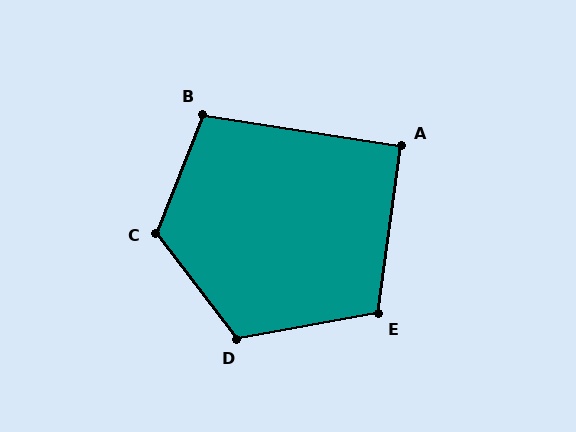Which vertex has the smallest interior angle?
A, at approximately 91 degrees.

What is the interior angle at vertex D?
Approximately 117 degrees (obtuse).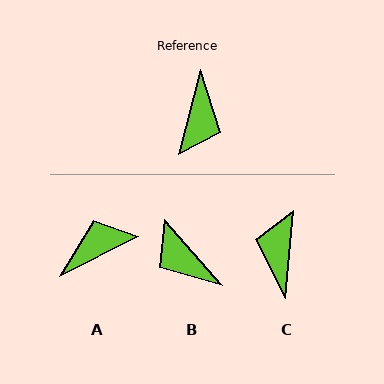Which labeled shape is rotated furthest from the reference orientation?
C, about 170 degrees away.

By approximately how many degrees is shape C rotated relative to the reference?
Approximately 170 degrees clockwise.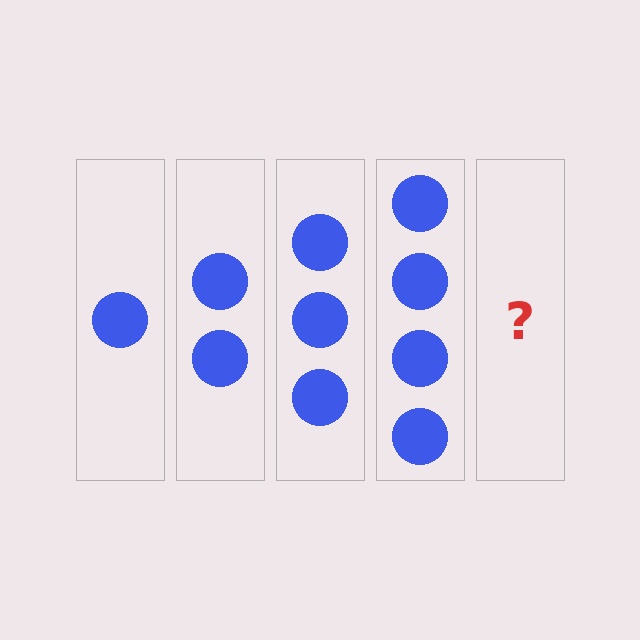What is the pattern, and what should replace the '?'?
The pattern is that each step adds one more circle. The '?' should be 5 circles.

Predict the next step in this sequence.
The next step is 5 circles.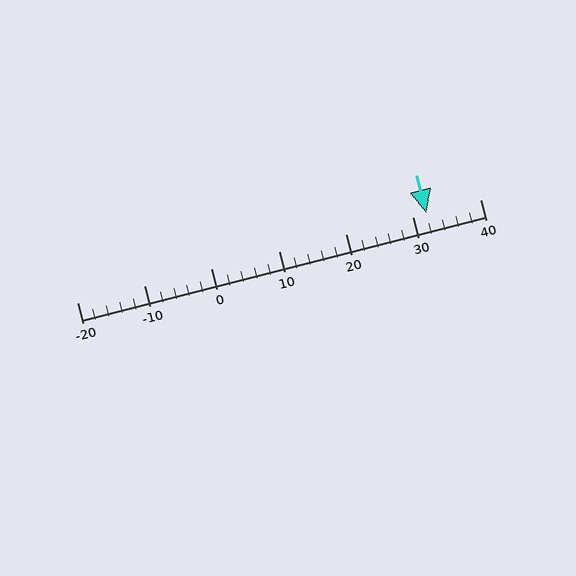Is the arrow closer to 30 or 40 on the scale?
The arrow is closer to 30.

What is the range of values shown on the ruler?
The ruler shows values from -20 to 40.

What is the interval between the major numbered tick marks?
The major tick marks are spaced 10 units apart.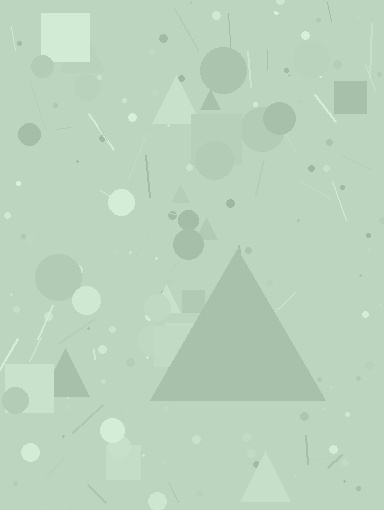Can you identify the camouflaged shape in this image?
The camouflaged shape is a triangle.